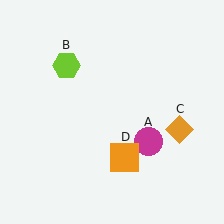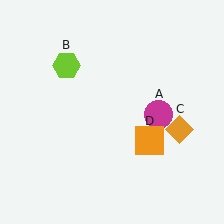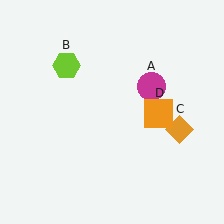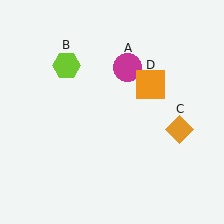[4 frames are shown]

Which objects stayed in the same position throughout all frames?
Lime hexagon (object B) and orange diamond (object C) remained stationary.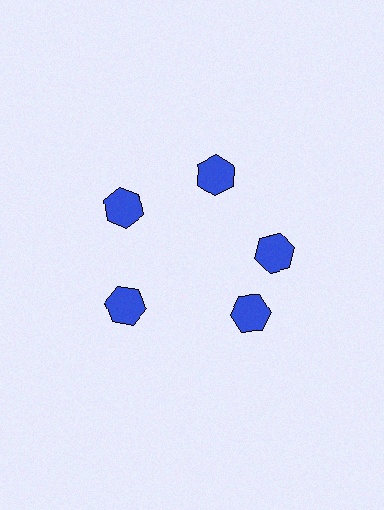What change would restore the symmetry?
The symmetry would be restored by rotating it back into even spacing with its neighbors so that all 5 hexagons sit at equal angles and equal distance from the center.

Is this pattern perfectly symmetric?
No. The 5 blue hexagons are arranged in a ring, but one element near the 5 o'clock position is rotated out of alignment along the ring, breaking the 5-fold rotational symmetry.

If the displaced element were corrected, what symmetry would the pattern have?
It would have 5-fold rotational symmetry — the pattern would map onto itself every 72 degrees.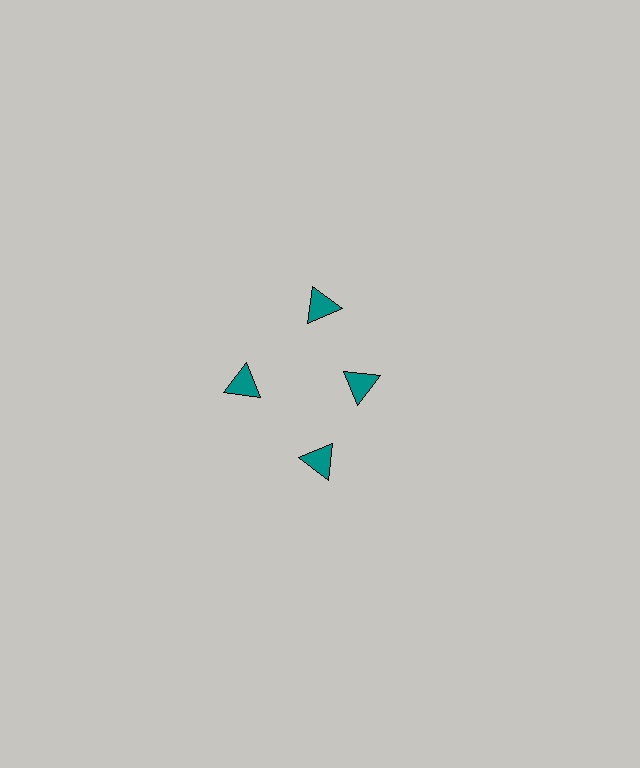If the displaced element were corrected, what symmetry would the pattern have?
It would have 4-fold rotational symmetry — the pattern would map onto itself every 90 degrees.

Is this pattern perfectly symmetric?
No. The 4 teal triangles are arranged in a ring, but one element near the 3 o'clock position is pulled inward toward the center, breaking the 4-fold rotational symmetry.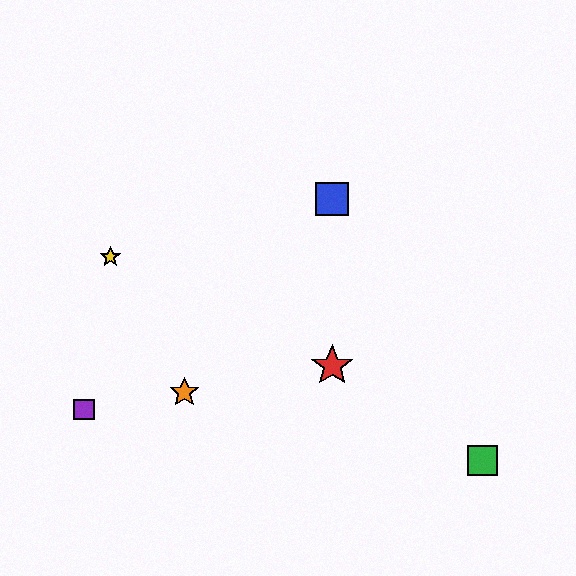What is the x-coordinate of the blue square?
The blue square is at x≈332.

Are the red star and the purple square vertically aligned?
No, the red star is at x≈332 and the purple square is at x≈84.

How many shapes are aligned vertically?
2 shapes (the red star, the blue square) are aligned vertically.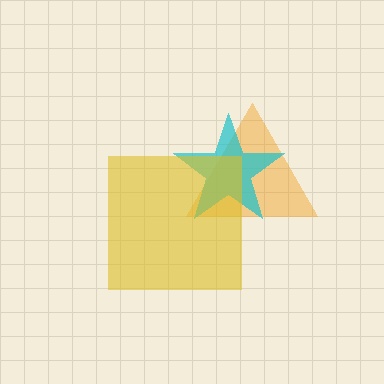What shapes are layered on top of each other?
The layered shapes are: an orange triangle, a cyan star, a yellow square.